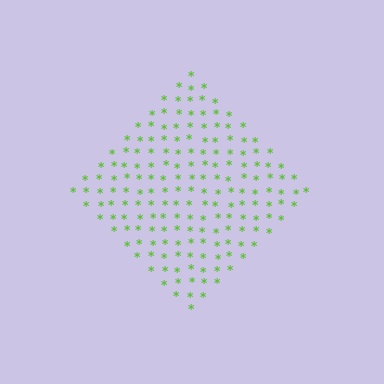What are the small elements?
The small elements are asterisks.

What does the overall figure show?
The overall figure shows a diamond.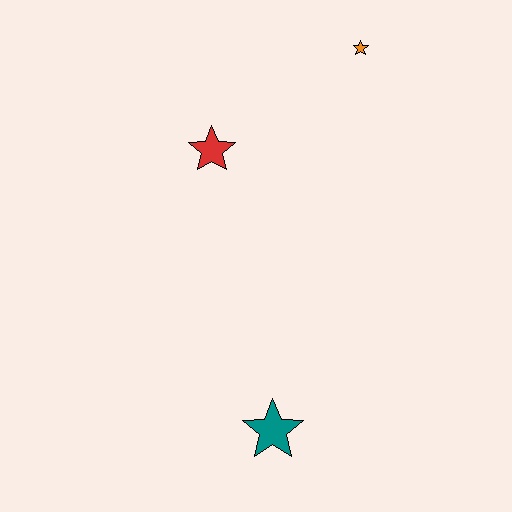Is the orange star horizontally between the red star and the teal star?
No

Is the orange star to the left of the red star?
No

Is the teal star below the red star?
Yes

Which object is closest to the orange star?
The red star is closest to the orange star.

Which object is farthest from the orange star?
The teal star is farthest from the orange star.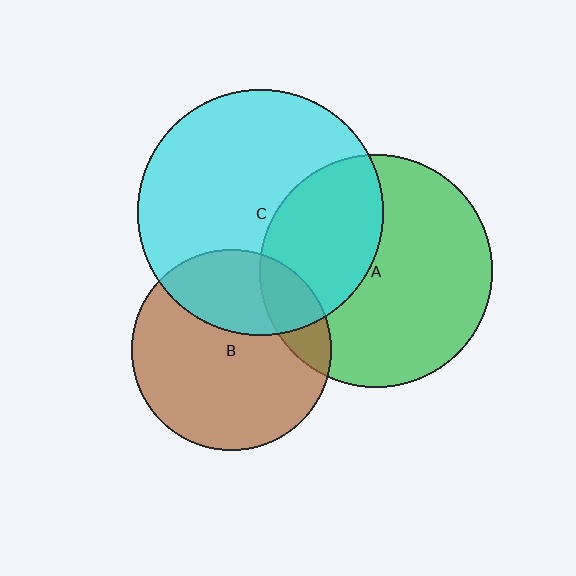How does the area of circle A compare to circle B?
Approximately 1.4 times.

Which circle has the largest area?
Circle C (cyan).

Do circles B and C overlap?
Yes.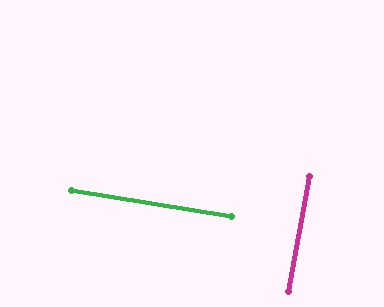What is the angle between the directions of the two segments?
Approximately 89 degrees.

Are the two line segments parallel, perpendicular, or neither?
Perpendicular — they meet at approximately 89°.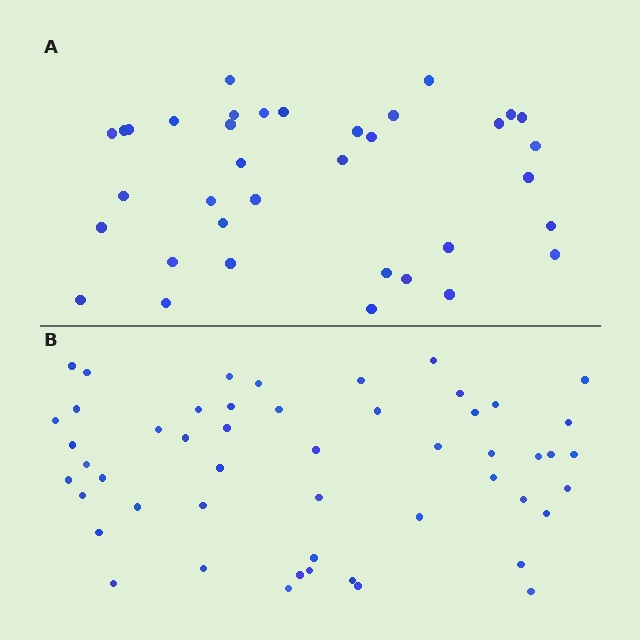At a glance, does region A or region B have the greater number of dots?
Region B (the bottom region) has more dots.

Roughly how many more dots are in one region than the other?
Region B has approximately 15 more dots than region A.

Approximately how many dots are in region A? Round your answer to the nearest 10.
About 40 dots. (The exact count is 36, which rounds to 40.)